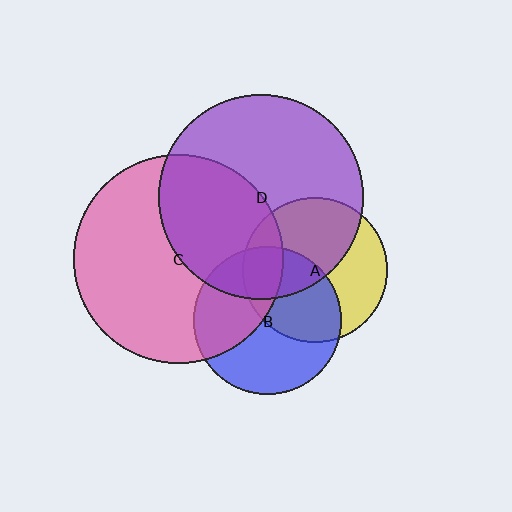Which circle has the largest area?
Circle C (pink).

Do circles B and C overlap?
Yes.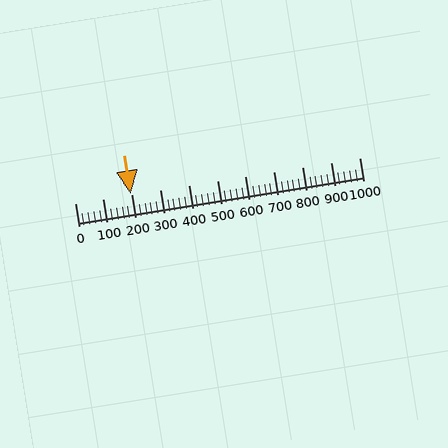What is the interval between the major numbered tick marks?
The major tick marks are spaced 100 units apart.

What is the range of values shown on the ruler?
The ruler shows values from 0 to 1000.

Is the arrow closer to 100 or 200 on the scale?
The arrow is closer to 200.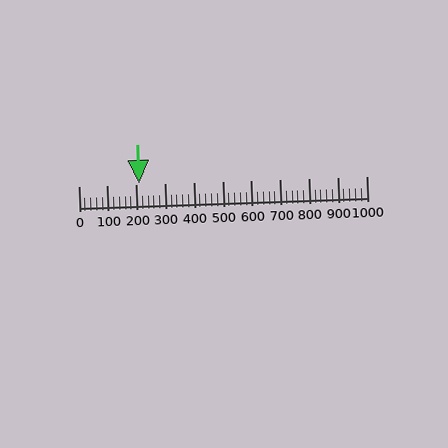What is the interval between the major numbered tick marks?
The major tick marks are spaced 100 units apart.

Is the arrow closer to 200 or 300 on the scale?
The arrow is closer to 200.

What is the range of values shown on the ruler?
The ruler shows values from 0 to 1000.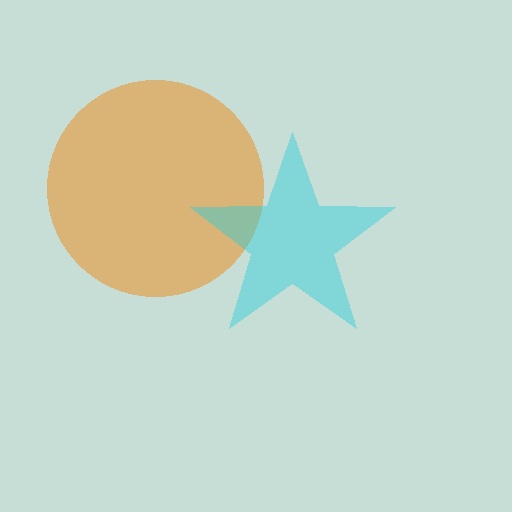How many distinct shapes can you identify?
There are 2 distinct shapes: an orange circle, a cyan star.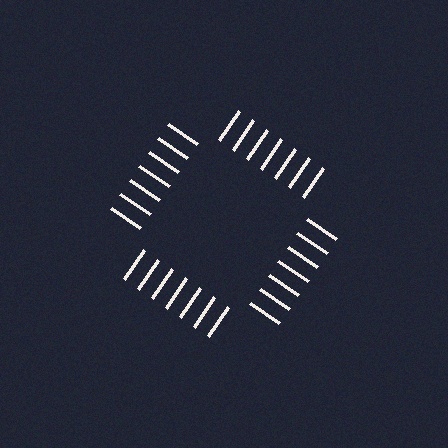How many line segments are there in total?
28 — 7 along each of the 4 edges.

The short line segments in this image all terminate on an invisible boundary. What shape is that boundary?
An illusory square — the line segments terminate on its edges but no continuous stroke is drawn.